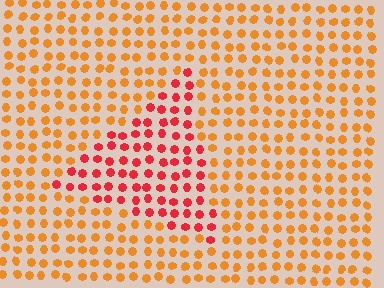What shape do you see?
I see a triangle.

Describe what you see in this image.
The image is filled with small orange elements in a uniform arrangement. A triangle-shaped region is visible where the elements are tinted to a slightly different hue, forming a subtle color boundary.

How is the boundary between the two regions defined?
The boundary is defined purely by a slight shift in hue (about 37 degrees). Spacing, size, and orientation are identical on both sides.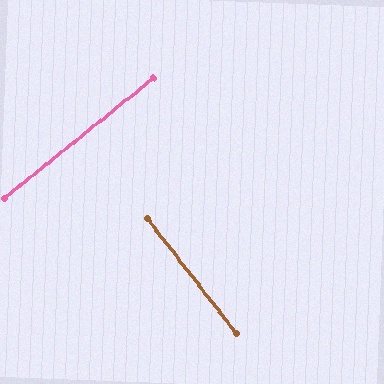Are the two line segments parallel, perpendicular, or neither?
Perpendicular — they meet at approximately 89°.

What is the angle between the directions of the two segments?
Approximately 89 degrees.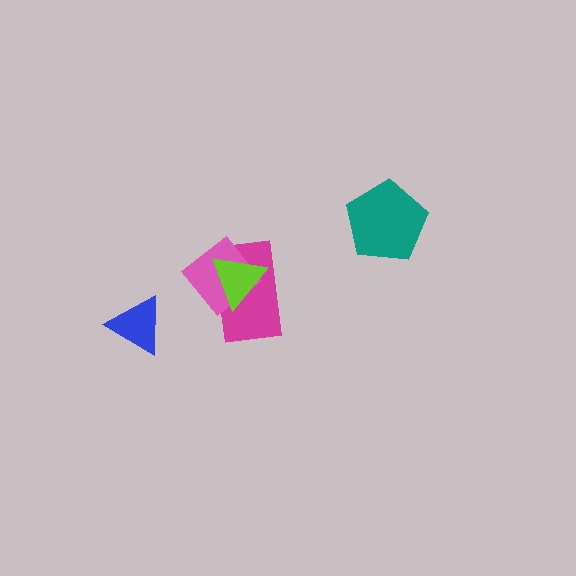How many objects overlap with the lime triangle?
2 objects overlap with the lime triangle.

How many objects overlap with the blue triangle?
0 objects overlap with the blue triangle.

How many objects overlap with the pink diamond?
2 objects overlap with the pink diamond.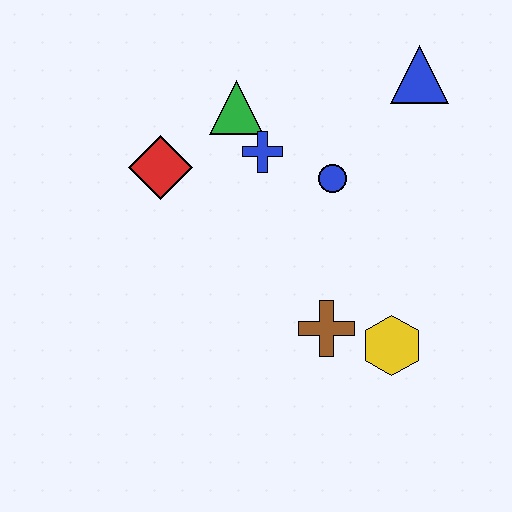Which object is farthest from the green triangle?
The yellow hexagon is farthest from the green triangle.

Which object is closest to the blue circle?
The blue cross is closest to the blue circle.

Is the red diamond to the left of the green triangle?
Yes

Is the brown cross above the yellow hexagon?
Yes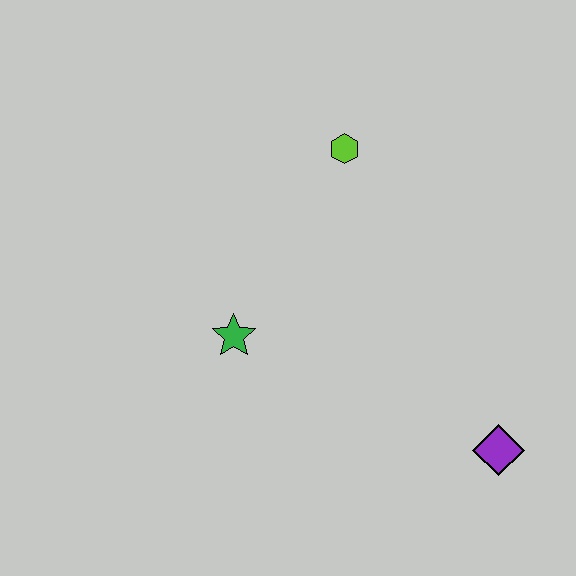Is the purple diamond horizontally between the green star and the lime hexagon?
No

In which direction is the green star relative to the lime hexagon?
The green star is below the lime hexagon.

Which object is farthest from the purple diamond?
The lime hexagon is farthest from the purple diamond.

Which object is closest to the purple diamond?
The green star is closest to the purple diamond.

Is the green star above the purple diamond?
Yes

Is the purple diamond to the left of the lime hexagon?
No